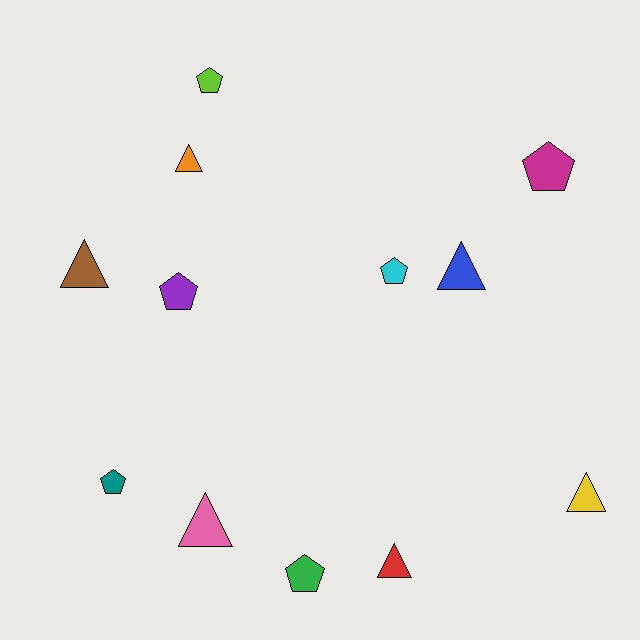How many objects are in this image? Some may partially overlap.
There are 12 objects.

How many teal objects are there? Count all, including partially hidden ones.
There is 1 teal object.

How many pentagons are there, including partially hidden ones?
There are 6 pentagons.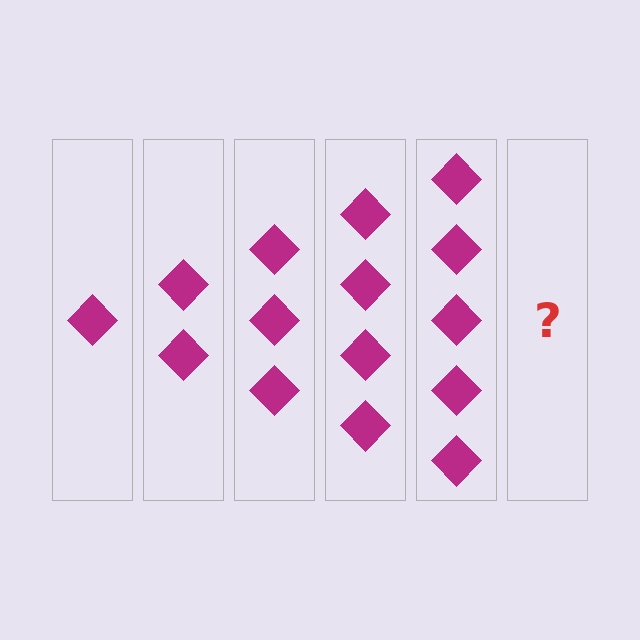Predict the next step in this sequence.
The next step is 6 diamonds.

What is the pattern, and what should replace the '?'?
The pattern is that each step adds one more diamond. The '?' should be 6 diamonds.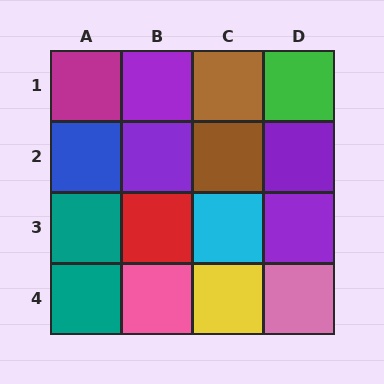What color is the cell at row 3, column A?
Teal.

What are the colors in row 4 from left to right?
Teal, pink, yellow, pink.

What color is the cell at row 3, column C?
Cyan.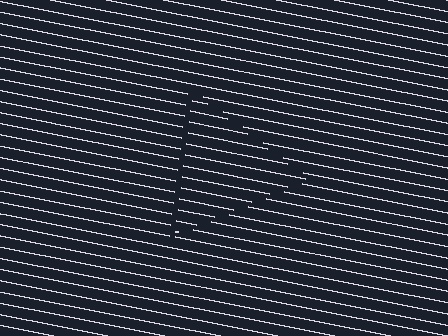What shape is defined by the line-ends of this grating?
An illusory triangle. The interior of the shape contains the same grating, shifted by half a period — the contour is defined by the phase discontinuity where line-ends from the inner and outer gratings abut.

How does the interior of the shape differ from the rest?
The interior of the shape contains the same grating, shifted by half a period — the contour is defined by the phase discontinuity where line-ends from the inner and outer gratings abut.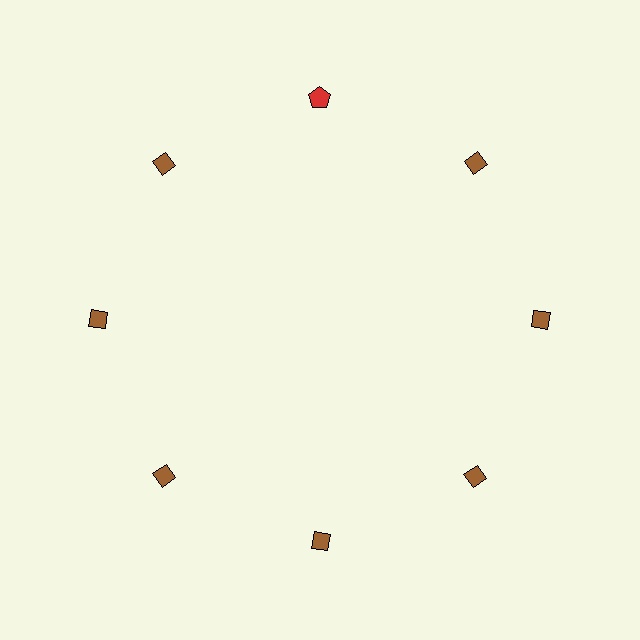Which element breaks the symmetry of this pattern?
The red pentagon at roughly the 12 o'clock position breaks the symmetry. All other shapes are brown diamonds.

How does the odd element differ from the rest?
It differs in both color (red instead of brown) and shape (pentagon instead of diamond).